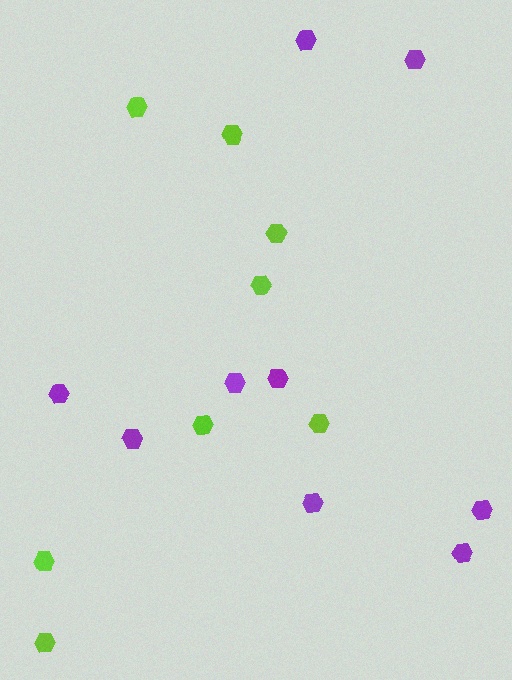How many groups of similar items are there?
There are 2 groups: one group of purple hexagons (9) and one group of lime hexagons (8).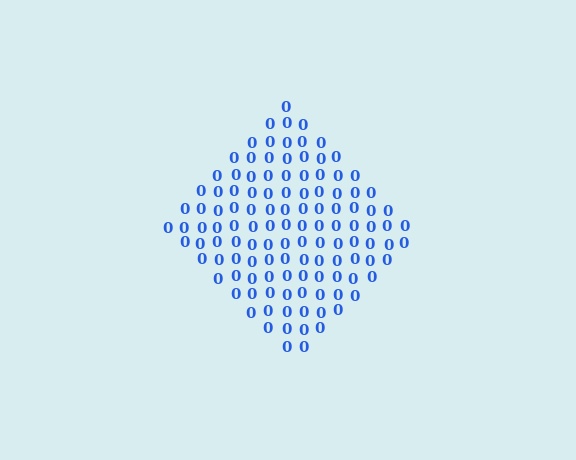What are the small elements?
The small elements are digit 0's.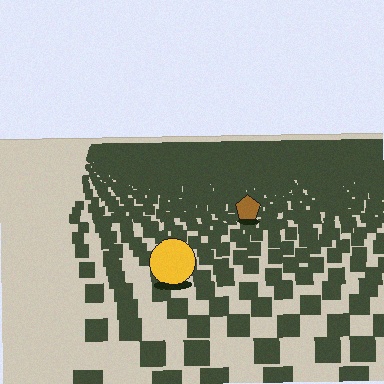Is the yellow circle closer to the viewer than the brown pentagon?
Yes. The yellow circle is closer — you can tell from the texture gradient: the ground texture is coarser near it.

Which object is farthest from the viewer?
The brown pentagon is farthest from the viewer. It appears smaller and the ground texture around it is denser.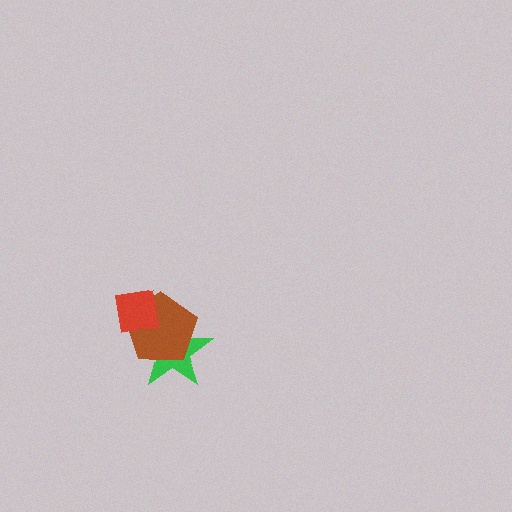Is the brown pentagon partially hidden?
Yes, it is partially covered by another shape.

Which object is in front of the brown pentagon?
The red square is in front of the brown pentagon.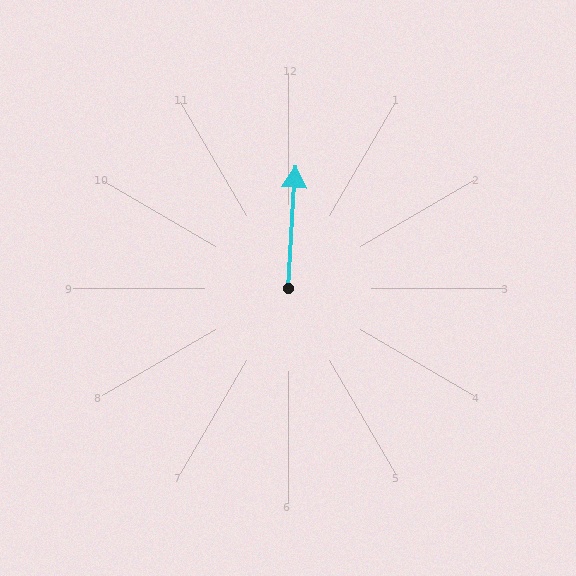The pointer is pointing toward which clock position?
Roughly 12 o'clock.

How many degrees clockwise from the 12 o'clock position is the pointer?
Approximately 4 degrees.